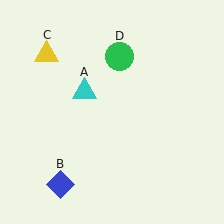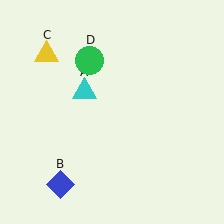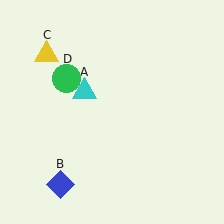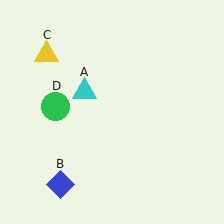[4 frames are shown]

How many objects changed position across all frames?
1 object changed position: green circle (object D).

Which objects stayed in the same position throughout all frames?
Cyan triangle (object A) and blue diamond (object B) and yellow triangle (object C) remained stationary.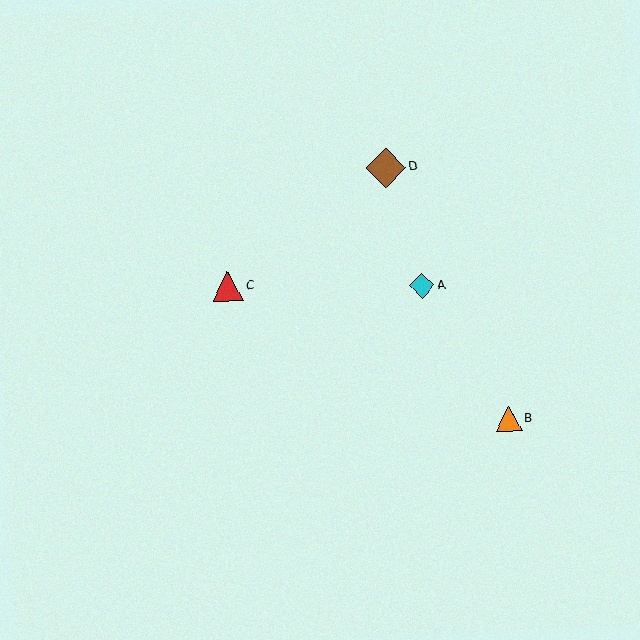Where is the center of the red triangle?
The center of the red triangle is at (228, 286).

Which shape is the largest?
The brown diamond (labeled D) is the largest.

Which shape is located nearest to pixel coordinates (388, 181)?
The brown diamond (labeled D) at (386, 168) is nearest to that location.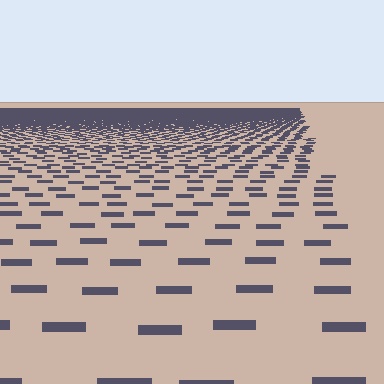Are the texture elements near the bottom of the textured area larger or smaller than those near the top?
Larger. Near the bottom, elements are closer to the viewer and appear at a bigger on-screen size.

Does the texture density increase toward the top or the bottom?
Density increases toward the top.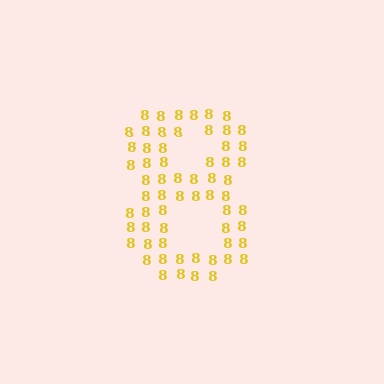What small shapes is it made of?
It is made of small digit 8's.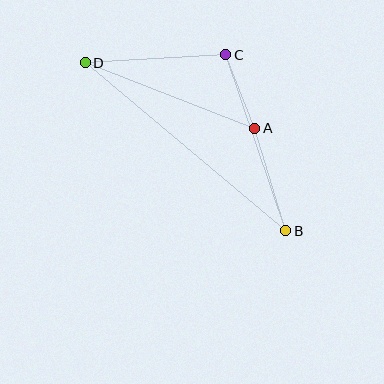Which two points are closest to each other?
Points A and C are closest to each other.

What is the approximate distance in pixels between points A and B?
The distance between A and B is approximately 107 pixels.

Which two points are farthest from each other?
Points B and D are farthest from each other.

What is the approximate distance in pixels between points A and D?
The distance between A and D is approximately 181 pixels.